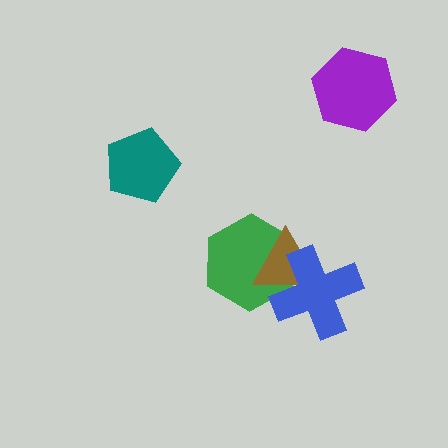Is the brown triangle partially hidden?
Yes, it is partially covered by another shape.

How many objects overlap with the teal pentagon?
0 objects overlap with the teal pentagon.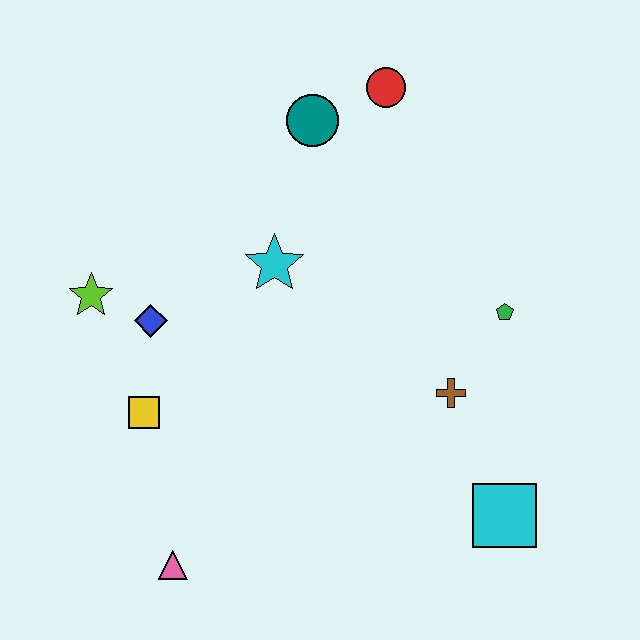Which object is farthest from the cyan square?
The lime star is farthest from the cyan square.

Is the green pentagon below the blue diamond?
No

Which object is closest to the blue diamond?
The lime star is closest to the blue diamond.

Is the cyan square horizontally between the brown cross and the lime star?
No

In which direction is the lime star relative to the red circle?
The lime star is to the left of the red circle.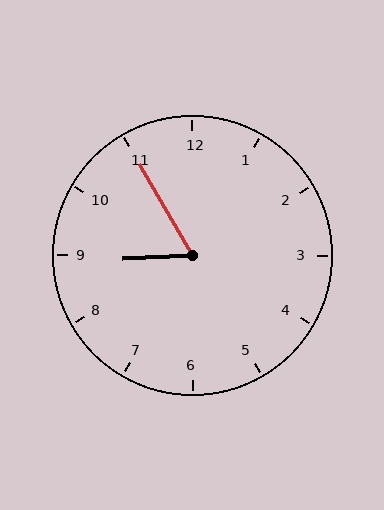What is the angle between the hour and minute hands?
Approximately 62 degrees.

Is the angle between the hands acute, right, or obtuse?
It is acute.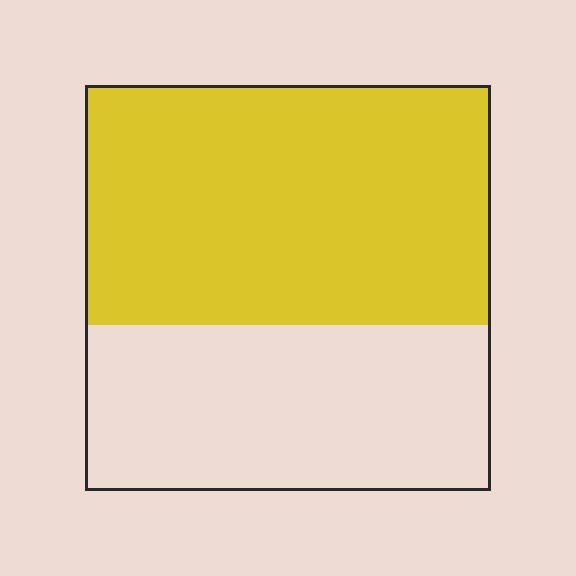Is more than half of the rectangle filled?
Yes.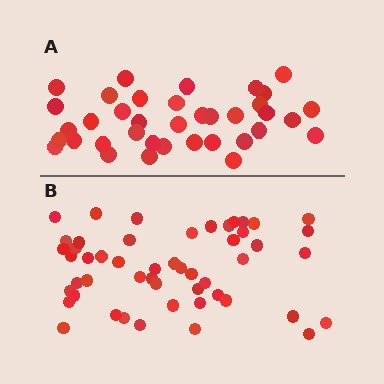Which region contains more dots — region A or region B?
Region B (the bottom region) has more dots.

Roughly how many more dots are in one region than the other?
Region B has approximately 15 more dots than region A.